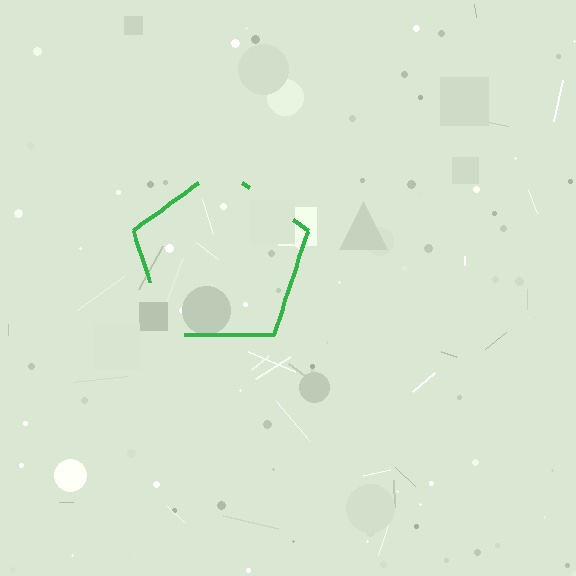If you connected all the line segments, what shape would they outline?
They would outline a pentagon.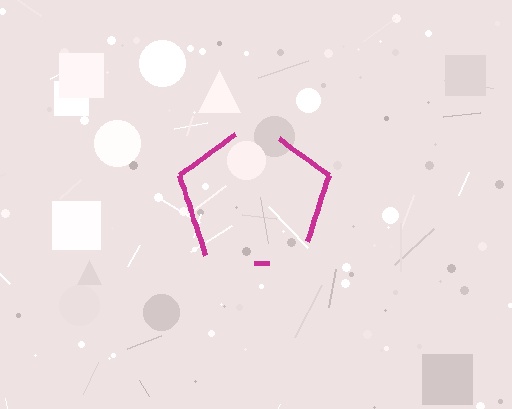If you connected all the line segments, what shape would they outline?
They would outline a pentagon.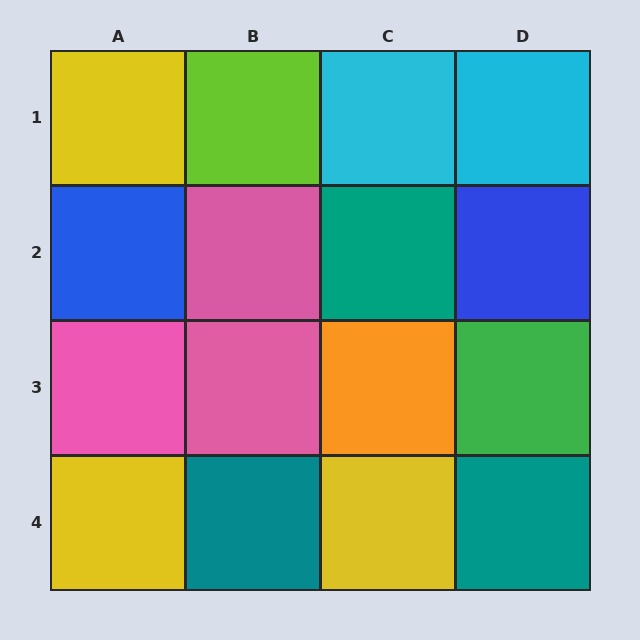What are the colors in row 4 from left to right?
Yellow, teal, yellow, teal.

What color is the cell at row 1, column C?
Cyan.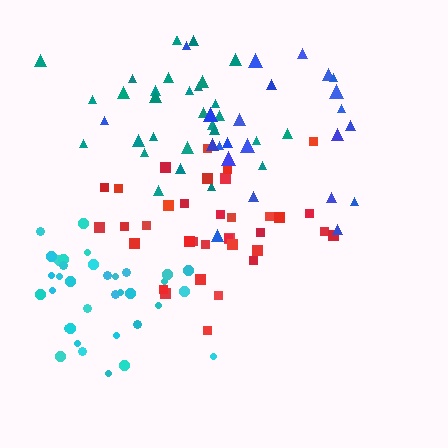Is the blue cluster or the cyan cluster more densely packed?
Cyan.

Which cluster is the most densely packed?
Cyan.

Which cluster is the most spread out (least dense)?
Blue.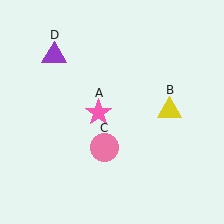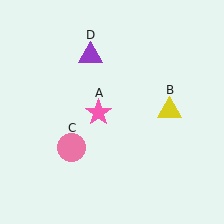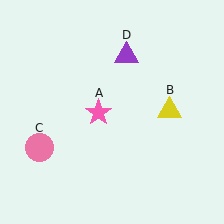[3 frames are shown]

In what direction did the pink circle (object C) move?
The pink circle (object C) moved left.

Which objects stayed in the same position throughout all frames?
Pink star (object A) and yellow triangle (object B) remained stationary.